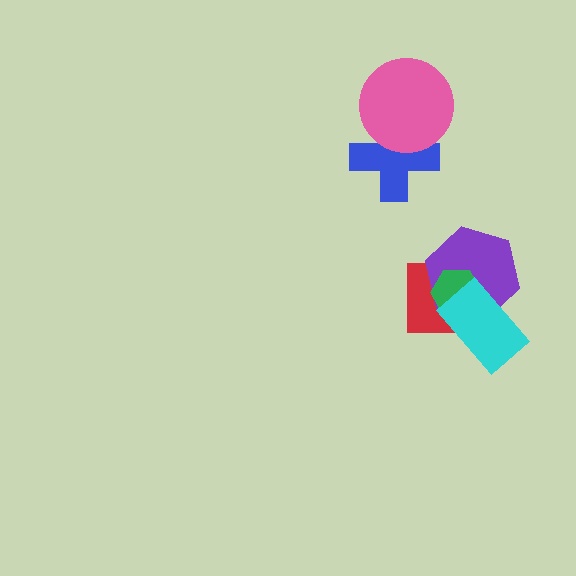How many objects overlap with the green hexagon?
3 objects overlap with the green hexagon.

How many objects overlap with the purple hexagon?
3 objects overlap with the purple hexagon.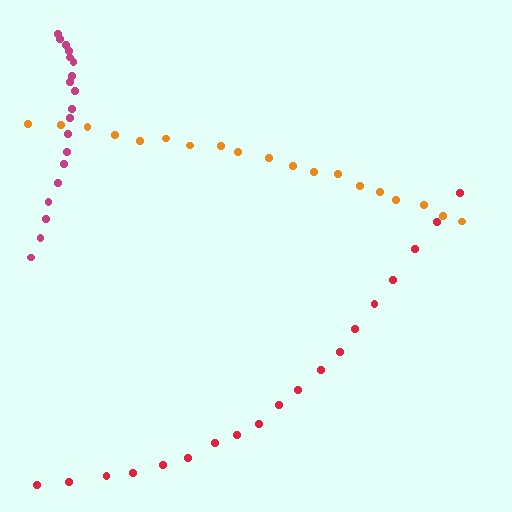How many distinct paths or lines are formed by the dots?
There are 3 distinct paths.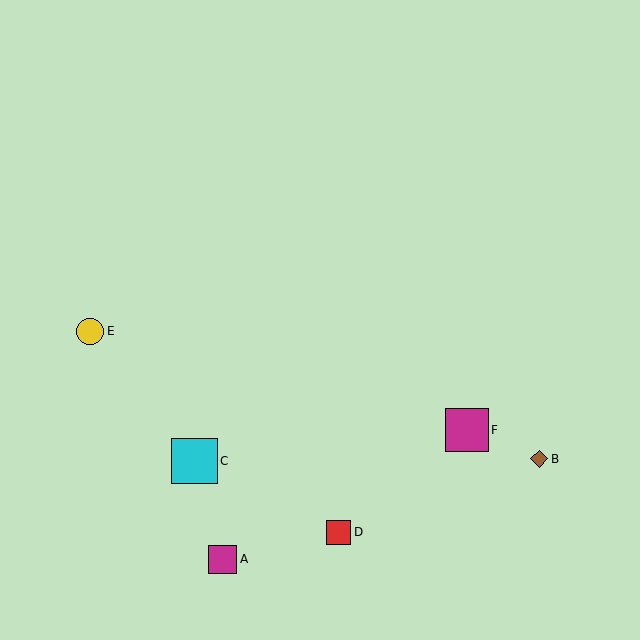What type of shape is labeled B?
Shape B is a brown diamond.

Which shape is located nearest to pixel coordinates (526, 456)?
The brown diamond (labeled B) at (539, 459) is nearest to that location.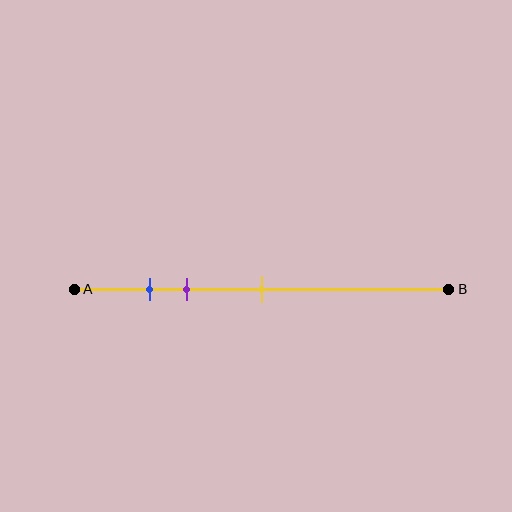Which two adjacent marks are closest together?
The blue and purple marks are the closest adjacent pair.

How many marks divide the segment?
There are 3 marks dividing the segment.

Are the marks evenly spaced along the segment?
No, the marks are not evenly spaced.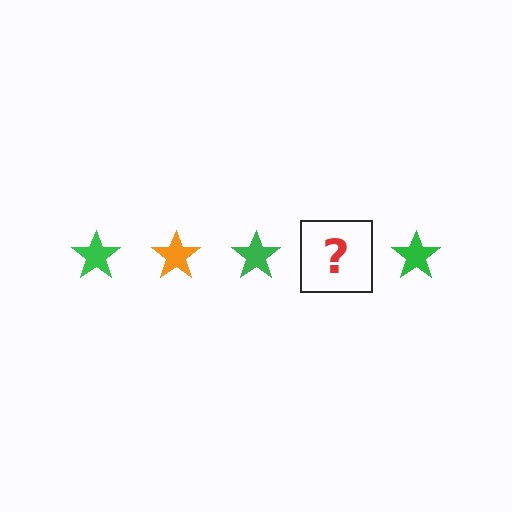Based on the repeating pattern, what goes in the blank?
The blank should be an orange star.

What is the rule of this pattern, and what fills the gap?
The rule is that the pattern cycles through green, orange stars. The gap should be filled with an orange star.